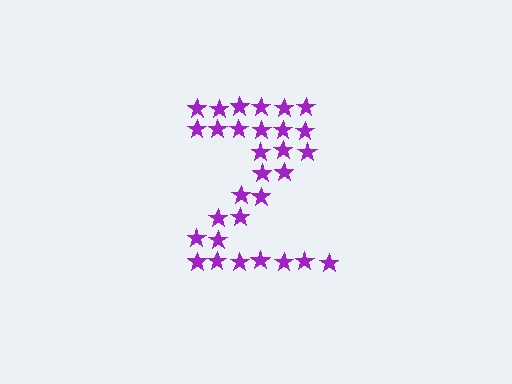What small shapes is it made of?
It is made of small stars.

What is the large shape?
The large shape is the letter Z.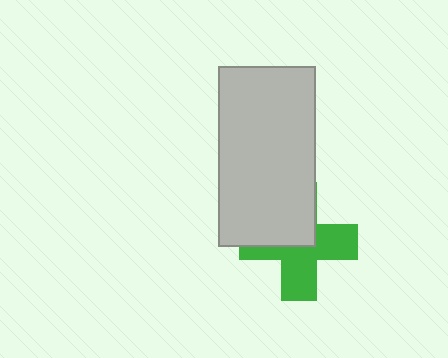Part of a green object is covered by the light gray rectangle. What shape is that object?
It is a cross.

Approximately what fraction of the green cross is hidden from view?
Roughly 45% of the green cross is hidden behind the light gray rectangle.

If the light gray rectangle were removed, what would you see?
You would see the complete green cross.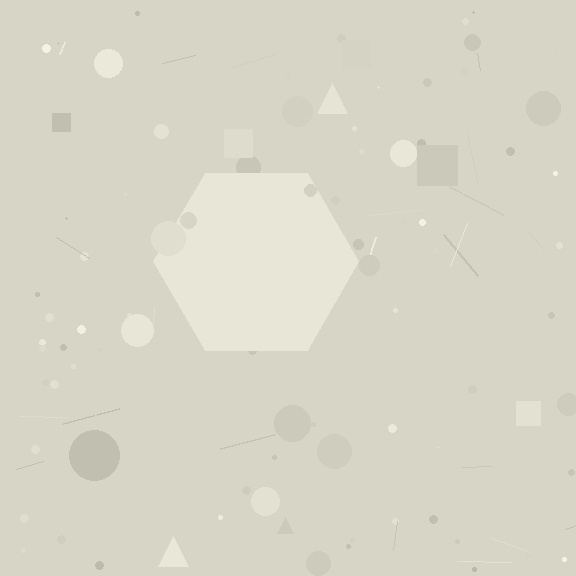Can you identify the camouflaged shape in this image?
The camouflaged shape is a hexagon.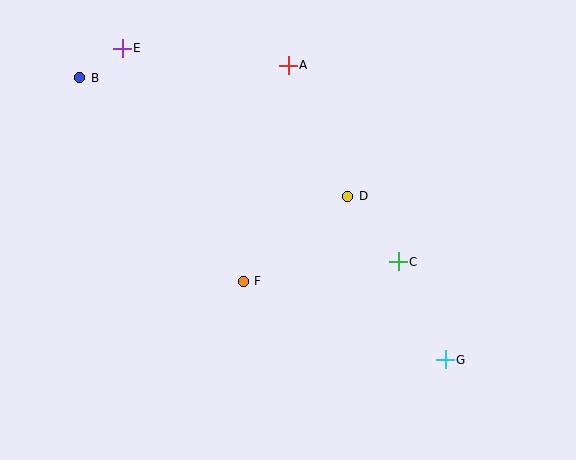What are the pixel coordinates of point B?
Point B is at (80, 78).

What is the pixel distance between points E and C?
The distance between E and C is 349 pixels.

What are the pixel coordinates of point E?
Point E is at (122, 48).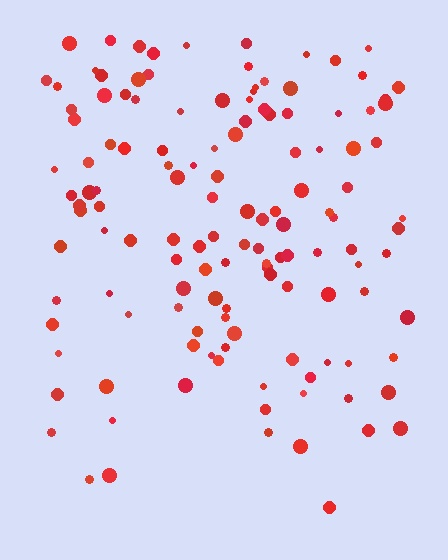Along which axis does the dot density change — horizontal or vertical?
Vertical.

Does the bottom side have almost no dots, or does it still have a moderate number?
Still a moderate number, just noticeably fewer than the top.